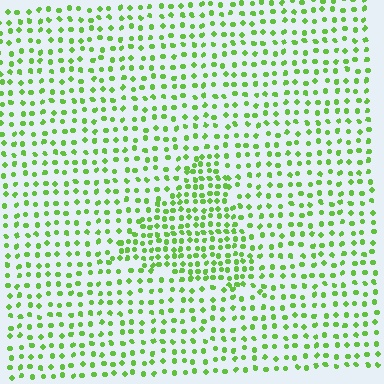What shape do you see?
I see a triangle.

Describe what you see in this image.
The image contains small lime elements arranged at two different densities. A triangle-shaped region is visible where the elements are more densely packed than the surrounding area.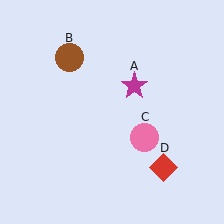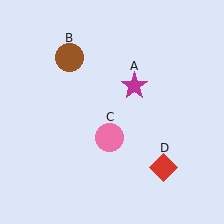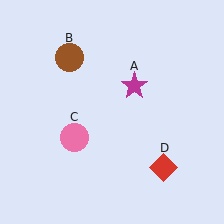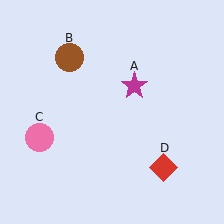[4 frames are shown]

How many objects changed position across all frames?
1 object changed position: pink circle (object C).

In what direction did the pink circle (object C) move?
The pink circle (object C) moved left.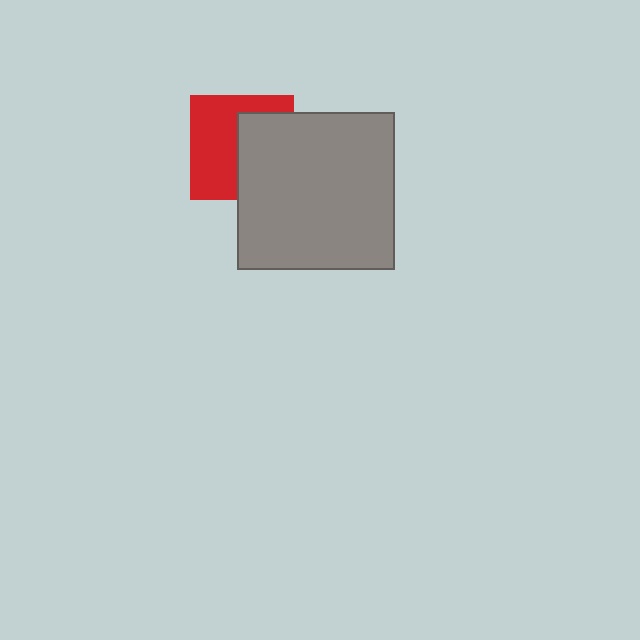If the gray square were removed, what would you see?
You would see the complete red square.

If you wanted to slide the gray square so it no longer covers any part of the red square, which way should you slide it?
Slide it right — that is the most direct way to separate the two shapes.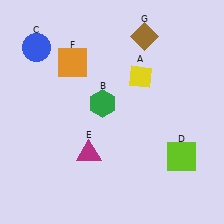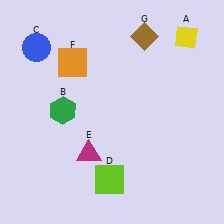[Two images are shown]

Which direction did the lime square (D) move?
The lime square (D) moved left.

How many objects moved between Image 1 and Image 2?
3 objects moved between the two images.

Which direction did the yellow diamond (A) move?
The yellow diamond (A) moved right.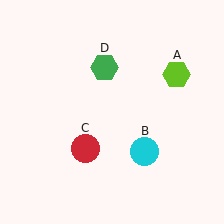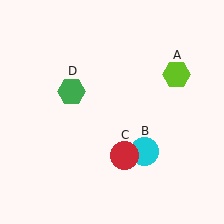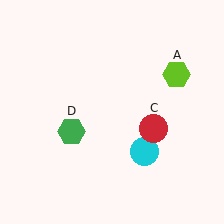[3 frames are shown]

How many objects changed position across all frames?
2 objects changed position: red circle (object C), green hexagon (object D).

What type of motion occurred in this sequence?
The red circle (object C), green hexagon (object D) rotated counterclockwise around the center of the scene.